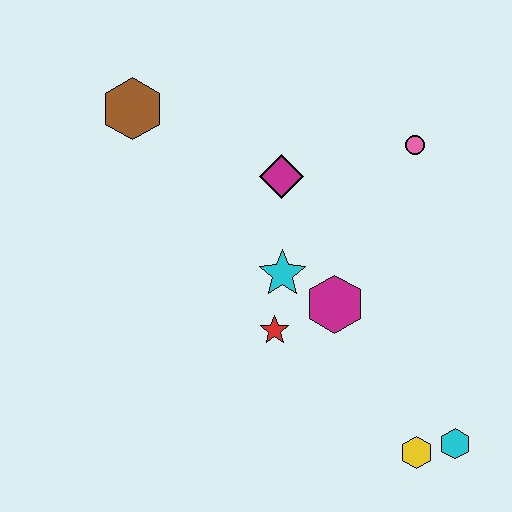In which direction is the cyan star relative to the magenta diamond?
The cyan star is below the magenta diamond.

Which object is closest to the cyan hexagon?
The yellow hexagon is closest to the cyan hexagon.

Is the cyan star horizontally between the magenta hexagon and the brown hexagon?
Yes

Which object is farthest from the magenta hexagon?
The brown hexagon is farthest from the magenta hexagon.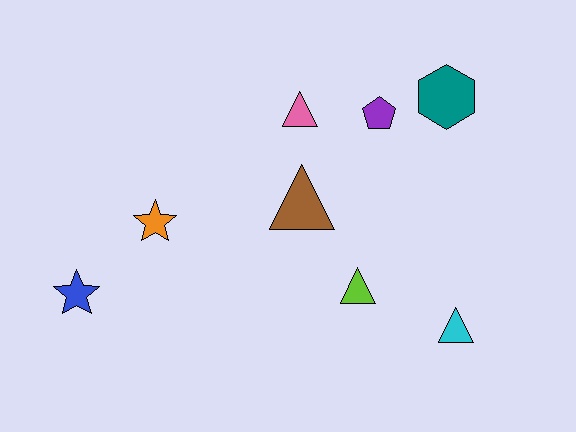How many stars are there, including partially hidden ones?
There are 2 stars.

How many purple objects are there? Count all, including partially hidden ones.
There is 1 purple object.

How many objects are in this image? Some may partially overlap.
There are 8 objects.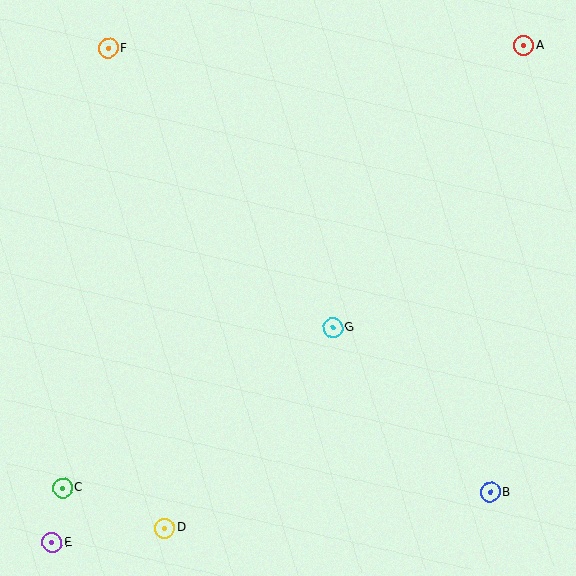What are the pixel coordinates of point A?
Point A is at (524, 46).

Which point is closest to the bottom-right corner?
Point B is closest to the bottom-right corner.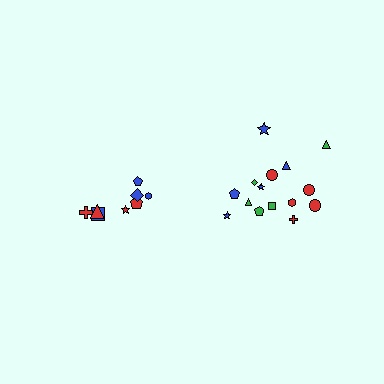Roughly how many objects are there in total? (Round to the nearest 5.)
Roughly 25 objects in total.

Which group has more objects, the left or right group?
The right group.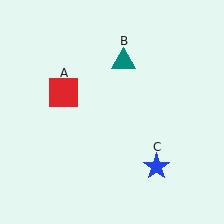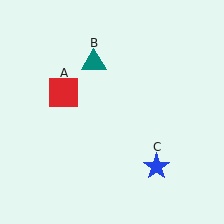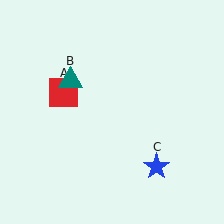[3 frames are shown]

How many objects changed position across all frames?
1 object changed position: teal triangle (object B).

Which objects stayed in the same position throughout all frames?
Red square (object A) and blue star (object C) remained stationary.